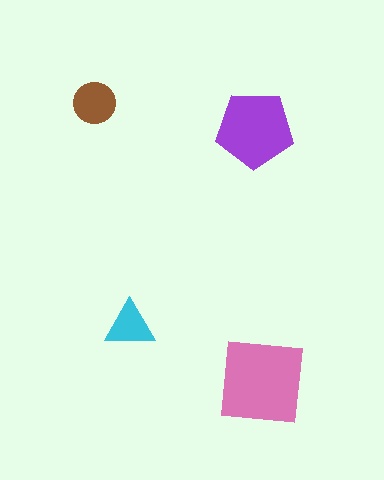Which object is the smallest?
The cyan triangle.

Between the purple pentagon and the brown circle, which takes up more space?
The purple pentagon.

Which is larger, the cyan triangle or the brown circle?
The brown circle.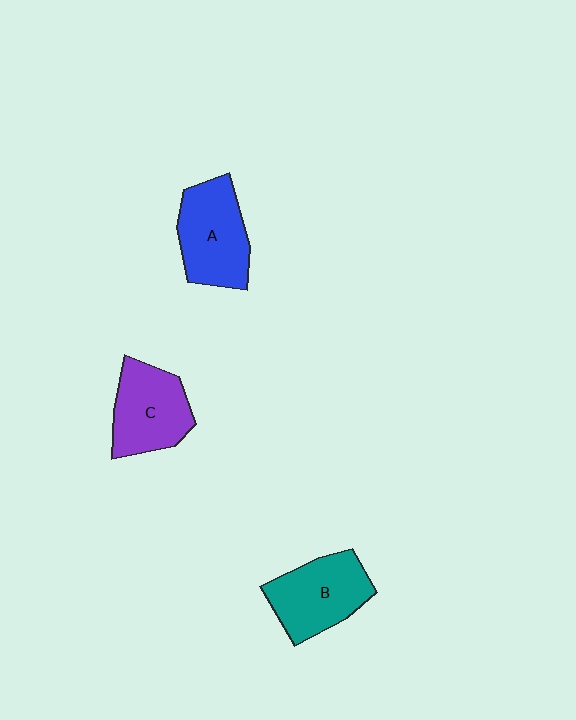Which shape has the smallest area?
Shape C (purple).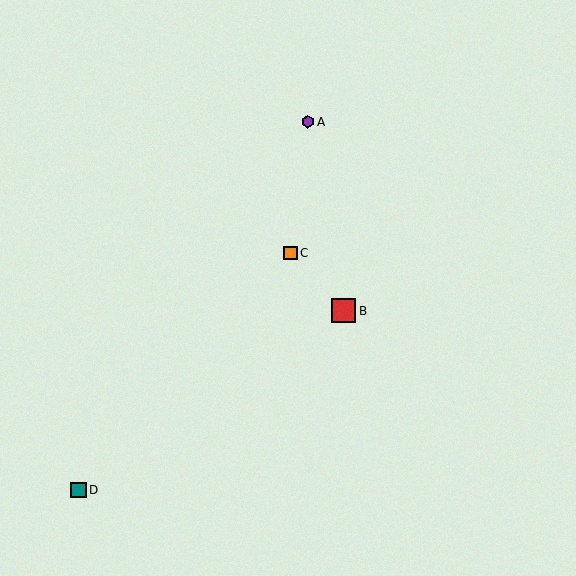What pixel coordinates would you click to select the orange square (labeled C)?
Click at (291, 253) to select the orange square C.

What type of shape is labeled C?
Shape C is an orange square.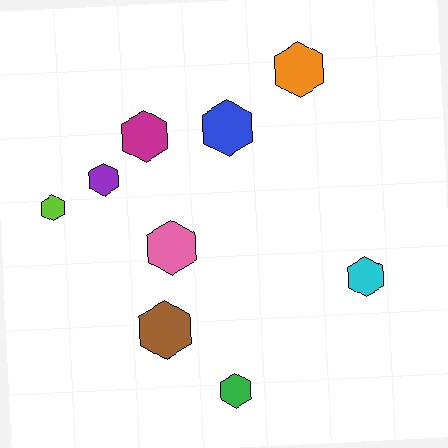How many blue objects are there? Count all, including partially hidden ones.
There is 1 blue object.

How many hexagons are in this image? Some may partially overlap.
There are 9 hexagons.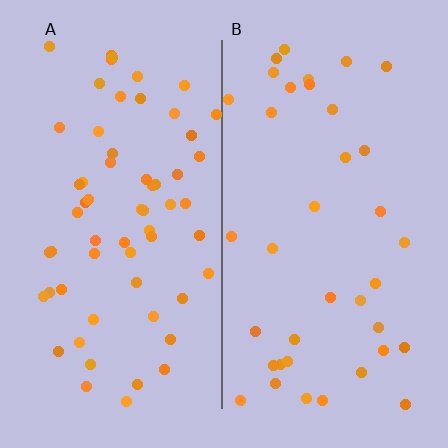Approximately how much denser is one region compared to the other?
Approximately 1.6× — region A over region B.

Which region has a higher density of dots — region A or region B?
A (the left).